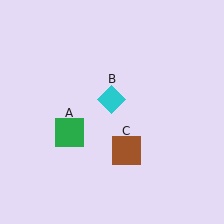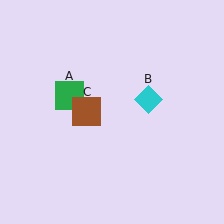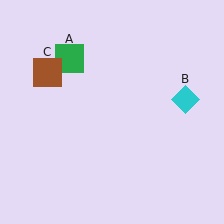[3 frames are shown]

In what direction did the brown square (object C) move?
The brown square (object C) moved up and to the left.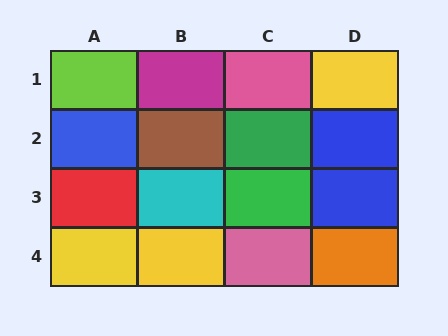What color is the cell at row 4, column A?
Yellow.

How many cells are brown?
1 cell is brown.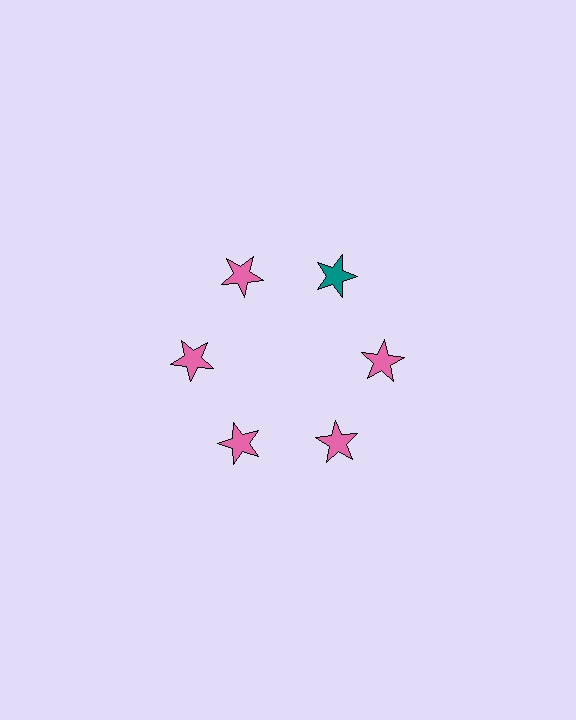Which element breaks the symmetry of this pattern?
The teal star at roughly the 1 o'clock position breaks the symmetry. All other shapes are pink stars.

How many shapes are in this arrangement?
There are 6 shapes arranged in a ring pattern.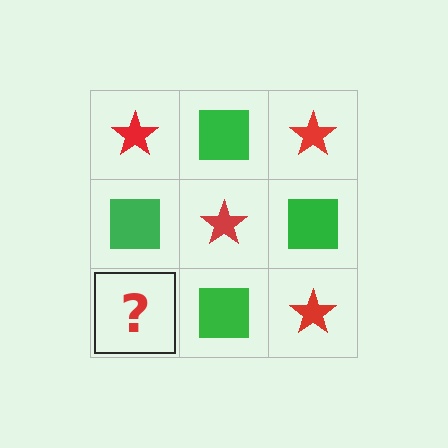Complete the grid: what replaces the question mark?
The question mark should be replaced with a red star.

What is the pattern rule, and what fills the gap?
The rule is that it alternates red star and green square in a checkerboard pattern. The gap should be filled with a red star.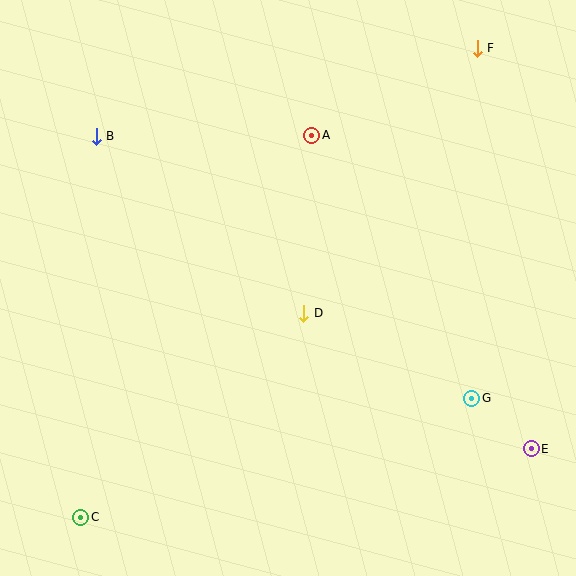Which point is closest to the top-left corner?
Point B is closest to the top-left corner.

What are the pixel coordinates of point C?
Point C is at (81, 517).